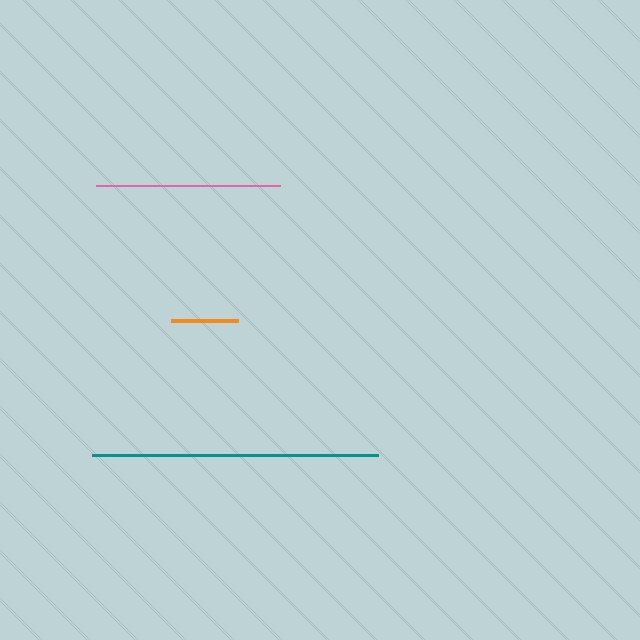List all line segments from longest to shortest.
From longest to shortest: teal, pink, orange.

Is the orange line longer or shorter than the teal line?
The teal line is longer than the orange line.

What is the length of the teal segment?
The teal segment is approximately 286 pixels long.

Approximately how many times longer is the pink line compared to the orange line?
The pink line is approximately 2.8 times the length of the orange line.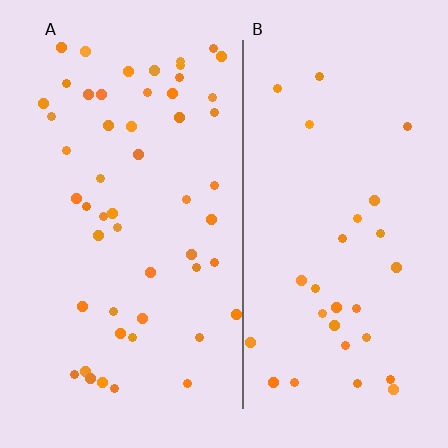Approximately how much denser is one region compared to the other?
Approximately 1.8× — region A over region B.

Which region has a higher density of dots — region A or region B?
A (the left).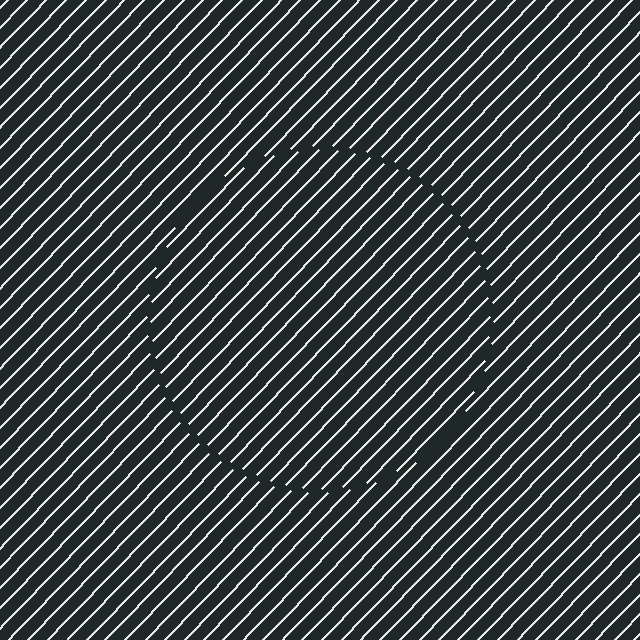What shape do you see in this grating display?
An illusory circle. The interior of the shape contains the same grating, shifted by half a period — the contour is defined by the phase discontinuity where line-ends from the inner and outer gratings abut.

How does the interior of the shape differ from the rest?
The interior of the shape contains the same grating, shifted by half a period — the contour is defined by the phase discontinuity where line-ends from the inner and outer gratings abut.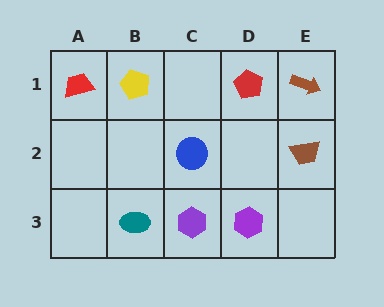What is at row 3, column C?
A purple hexagon.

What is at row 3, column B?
A teal ellipse.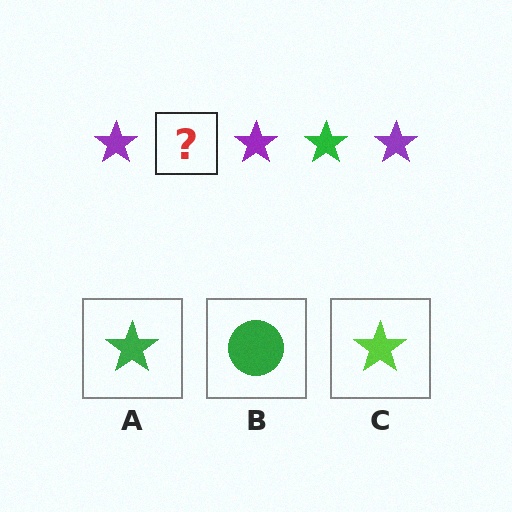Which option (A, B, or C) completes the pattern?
A.